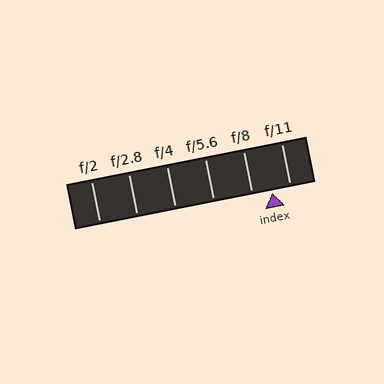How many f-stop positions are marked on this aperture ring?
There are 6 f-stop positions marked.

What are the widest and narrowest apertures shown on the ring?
The widest aperture shown is f/2 and the narrowest is f/11.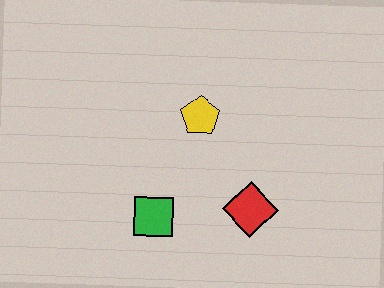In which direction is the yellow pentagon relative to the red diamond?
The yellow pentagon is above the red diamond.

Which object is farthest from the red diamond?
The yellow pentagon is farthest from the red diamond.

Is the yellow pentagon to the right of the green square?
Yes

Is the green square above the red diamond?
No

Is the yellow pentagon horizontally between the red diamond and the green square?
Yes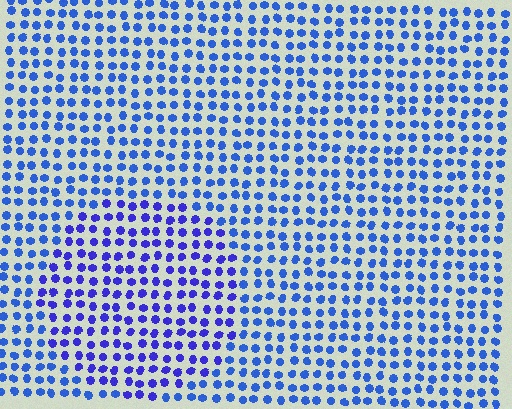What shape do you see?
I see a circle.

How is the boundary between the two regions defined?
The boundary is defined purely by a slight shift in hue (about 23 degrees). Spacing, size, and orientation are identical on both sides.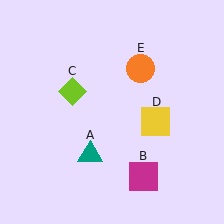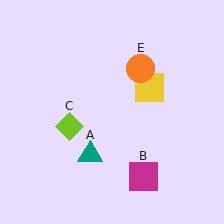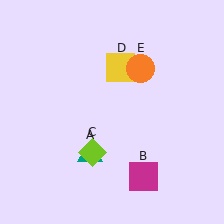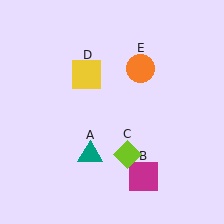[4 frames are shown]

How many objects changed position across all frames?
2 objects changed position: lime diamond (object C), yellow square (object D).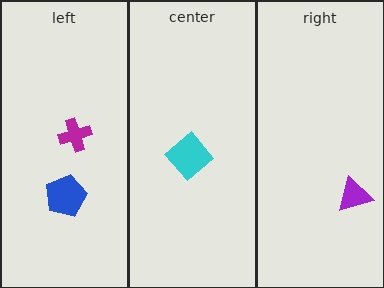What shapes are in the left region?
The blue pentagon, the magenta cross.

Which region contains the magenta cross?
The left region.